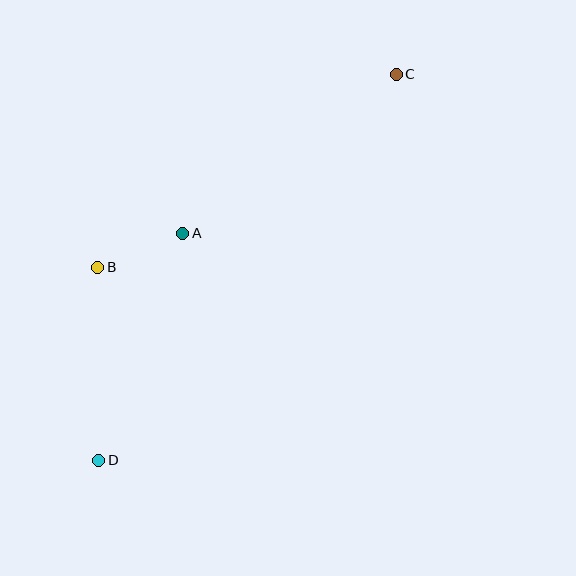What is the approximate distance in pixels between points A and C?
The distance between A and C is approximately 266 pixels.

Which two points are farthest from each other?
Points C and D are farthest from each other.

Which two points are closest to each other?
Points A and B are closest to each other.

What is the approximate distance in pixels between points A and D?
The distance between A and D is approximately 242 pixels.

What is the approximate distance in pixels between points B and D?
The distance between B and D is approximately 193 pixels.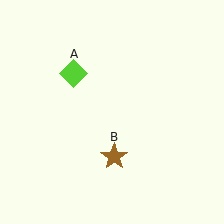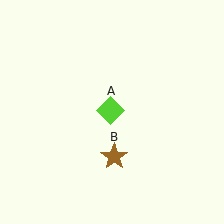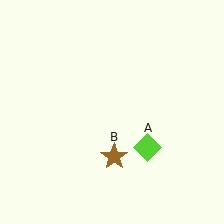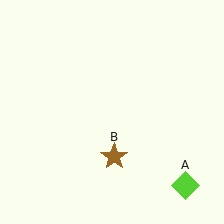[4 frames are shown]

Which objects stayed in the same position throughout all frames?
Brown star (object B) remained stationary.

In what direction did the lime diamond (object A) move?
The lime diamond (object A) moved down and to the right.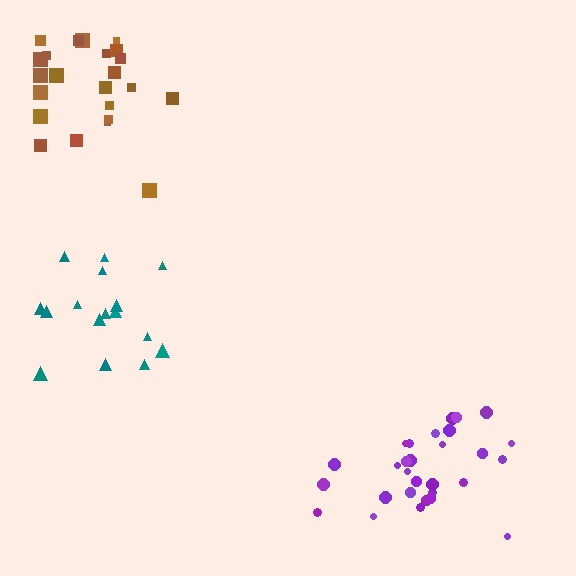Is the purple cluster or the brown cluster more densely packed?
Purple.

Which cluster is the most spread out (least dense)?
Teal.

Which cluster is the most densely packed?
Purple.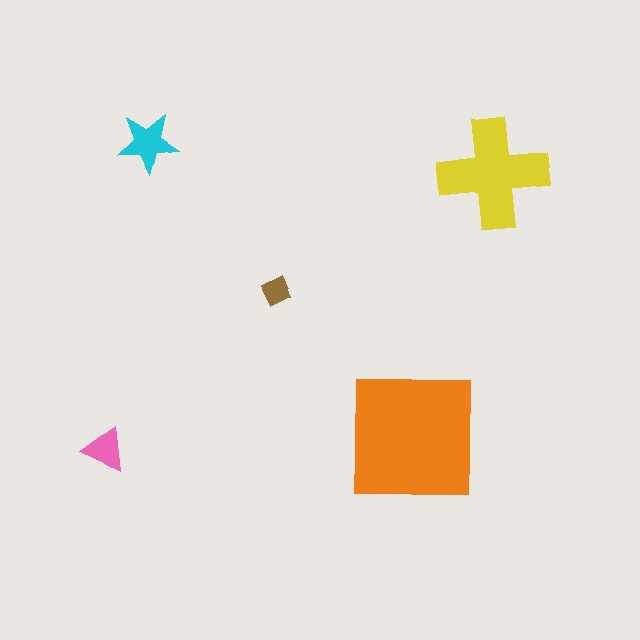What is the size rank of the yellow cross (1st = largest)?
2nd.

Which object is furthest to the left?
The pink triangle is leftmost.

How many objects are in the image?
There are 5 objects in the image.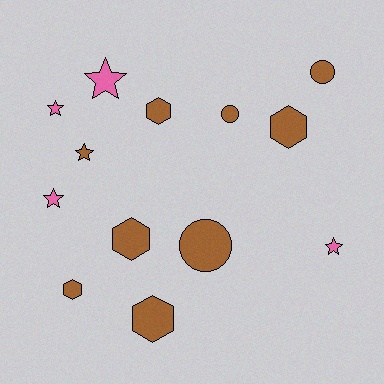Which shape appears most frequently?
Star, with 5 objects.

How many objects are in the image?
There are 13 objects.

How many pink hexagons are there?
There are no pink hexagons.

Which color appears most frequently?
Brown, with 9 objects.